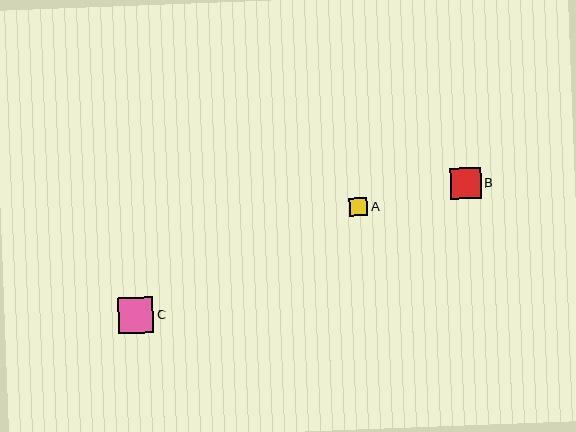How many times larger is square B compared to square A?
Square B is approximately 1.8 times the size of square A.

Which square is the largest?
Square C is the largest with a size of approximately 35 pixels.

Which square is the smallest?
Square A is the smallest with a size of approximately 18 pixels.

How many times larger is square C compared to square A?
Square C is approximately 2.0 times the size of square A.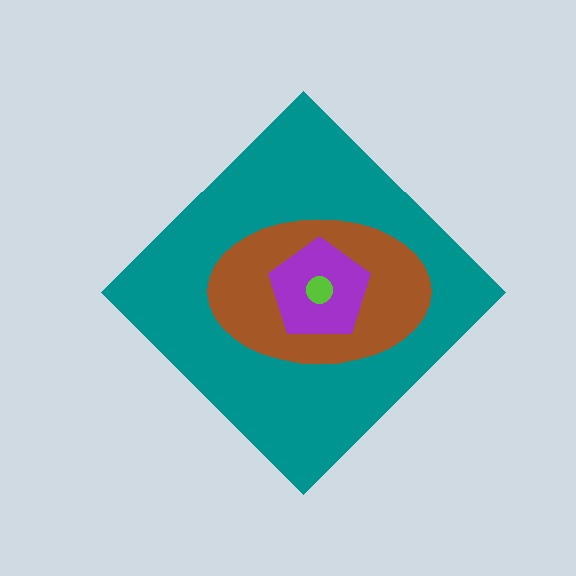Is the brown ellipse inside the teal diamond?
Yes.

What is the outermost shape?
The teal diamond.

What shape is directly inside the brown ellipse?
The purple pentagon.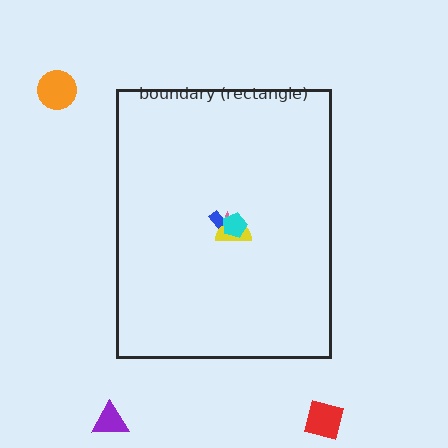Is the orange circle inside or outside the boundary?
Outside.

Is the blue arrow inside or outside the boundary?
Inside.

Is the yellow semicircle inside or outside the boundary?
Inside.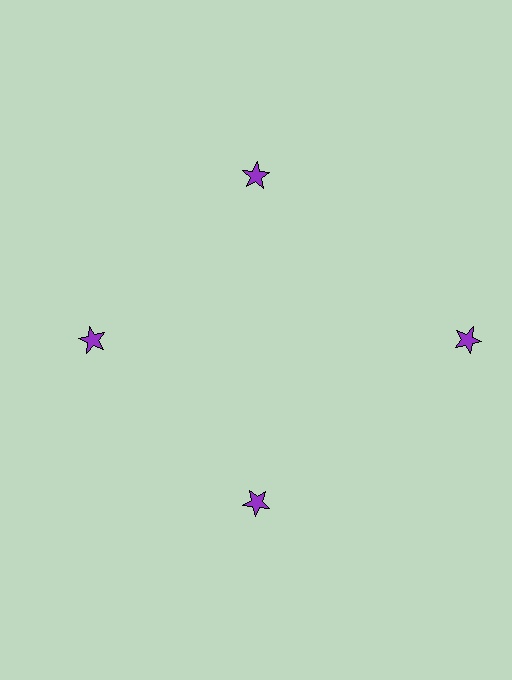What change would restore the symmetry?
The symmetry would be restored by moving it inward, back onto the ring so that all 4 stars sit at equal angles and equal distance from the center.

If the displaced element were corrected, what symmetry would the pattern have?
It would have 4-fold rotational symmetry — the pattern would map onto itself every 90 degrees.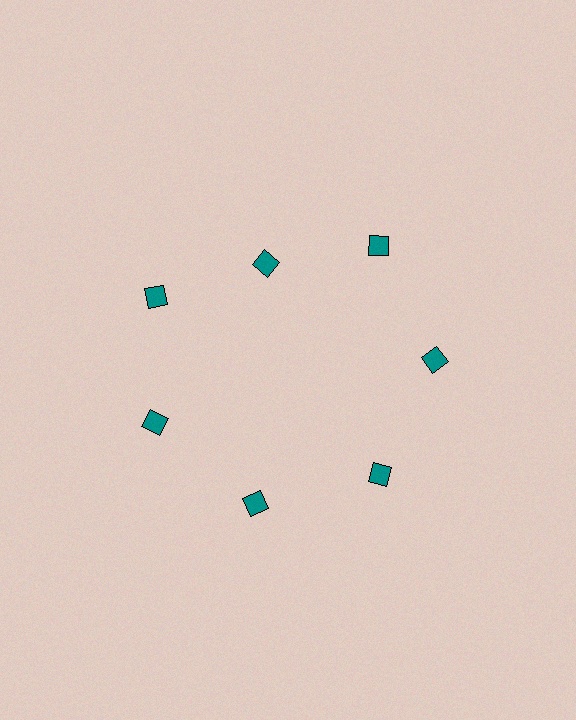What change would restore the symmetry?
The symmetry would be restored by moving it outward, back onto the ring so that all 7 diamonds sit at equal angles and equal distance from the center.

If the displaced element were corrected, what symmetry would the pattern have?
It would have 7-fold rotational symmetry — the pattern would map onto itself every 51 degrees.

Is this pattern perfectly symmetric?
No. The 7 teal diamonds are arranged in a ring, but one element near the 12 o'clock position is pulled inward toward the center, breaking the 7-fold rotational symmetry.